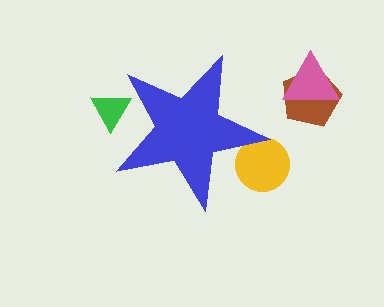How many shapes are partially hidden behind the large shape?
2 shapes are partially hidden.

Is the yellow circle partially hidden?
Yes, the yellow circle is partially hidden behind the blue star.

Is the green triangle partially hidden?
Yes, the green triangle is partially hidden behind the blue star.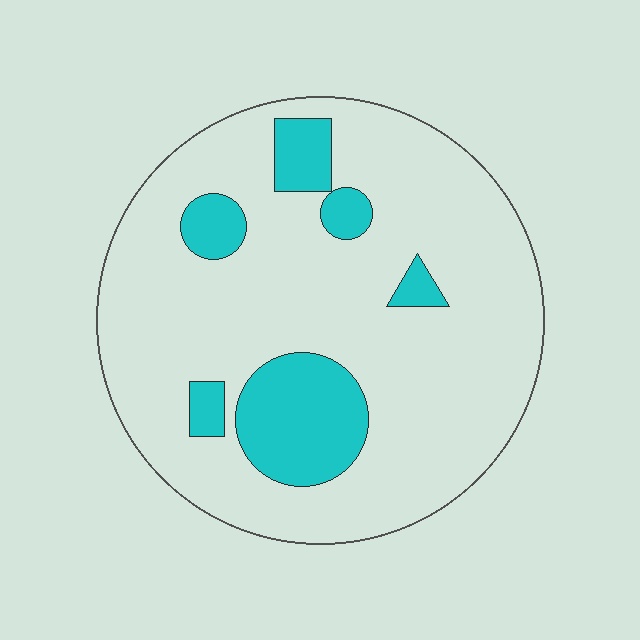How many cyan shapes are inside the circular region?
6.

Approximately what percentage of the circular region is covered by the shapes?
Approximately 20%.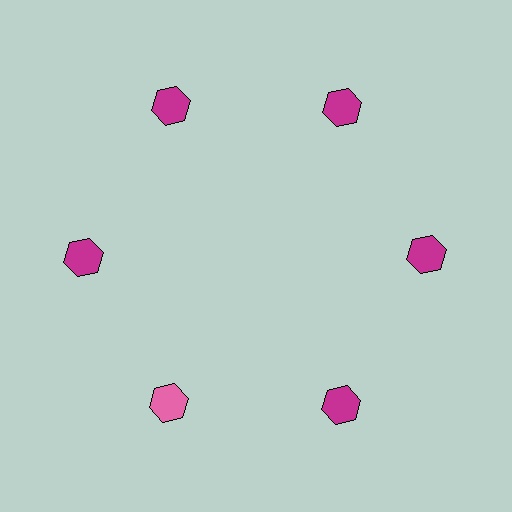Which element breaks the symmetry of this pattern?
The pink hexagon at roughly the 7 o'clock position breaks the symmetry. All other shapes are magenta hexagons.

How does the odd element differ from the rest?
It has a different color: pink instead of magenta.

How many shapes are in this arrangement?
There are 6 shapes arranged in a ring pattern.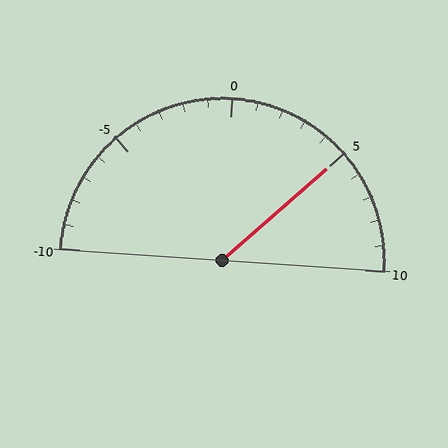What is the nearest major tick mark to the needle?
The nearest major tick mark is 5.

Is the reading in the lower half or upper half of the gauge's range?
The reading is in the upper half of the range (-10 to 10).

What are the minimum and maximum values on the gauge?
The gauge ranges from -10 to 10.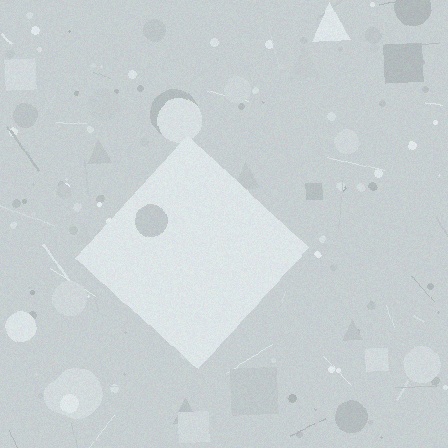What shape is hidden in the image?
A diamond is hidden in the image.